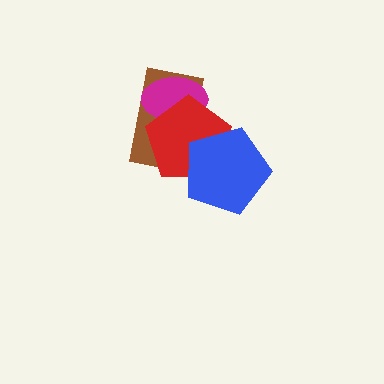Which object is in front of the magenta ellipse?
The red pentagon is in front of the magenta ellipse.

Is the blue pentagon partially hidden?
No, no other shape covers it.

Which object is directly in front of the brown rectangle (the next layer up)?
The magenta ellipse is directly in front of the brown rectangle.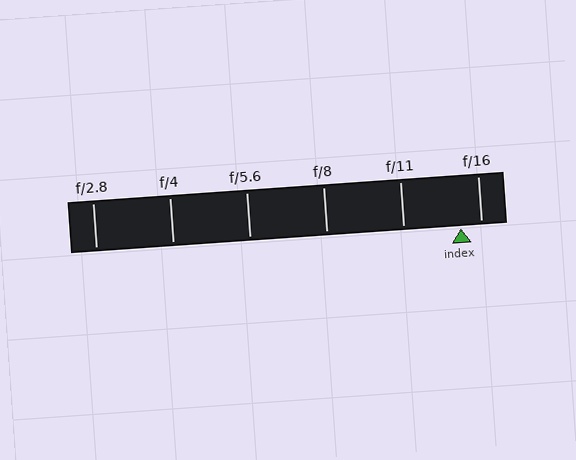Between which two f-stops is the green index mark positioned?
The index mark is between f/11 and f/16.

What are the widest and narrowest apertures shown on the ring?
The widest aperture shown is f/2.8 and the narrowest is f/16.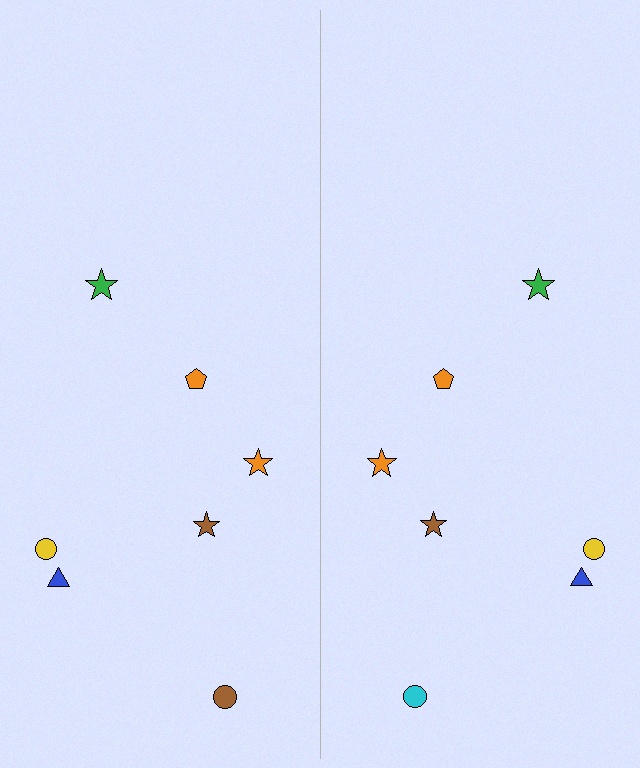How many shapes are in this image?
There are 14 shapes in this image.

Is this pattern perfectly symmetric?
No, the pattern is not perfectly symmetric. The cyan circle on the right side breaks the symmetry — its mirror counterpart is brown.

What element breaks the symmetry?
The cyan circle on the right side breaks the symmetry — its mirror counterpart is brown.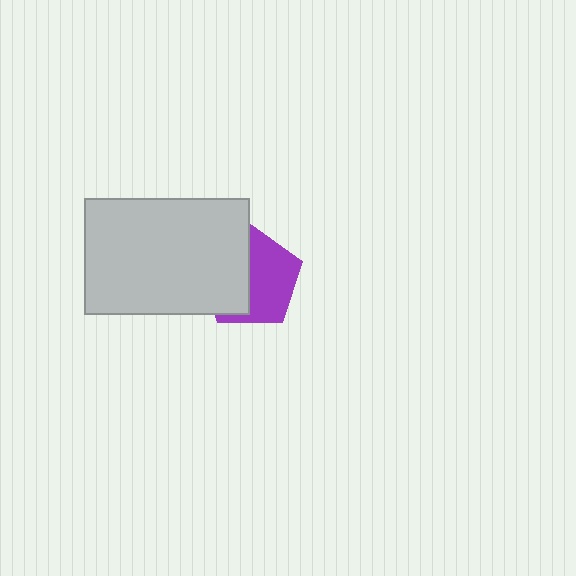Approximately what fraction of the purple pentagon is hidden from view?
Roughly 46% of the purple pentagon is hidden behind the light gray rectangle.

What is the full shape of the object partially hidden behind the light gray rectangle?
The partially hidden object is a purple pentagon.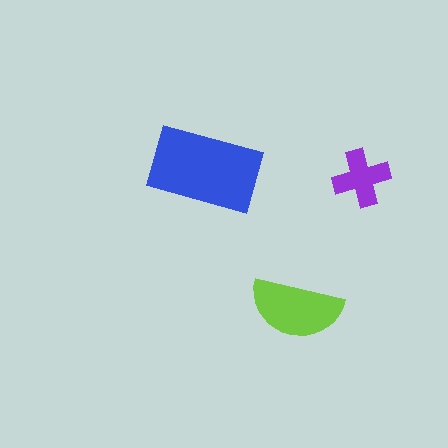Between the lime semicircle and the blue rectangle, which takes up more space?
The blue rectangle.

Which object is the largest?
The blue rectangle.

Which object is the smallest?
The purple cross.